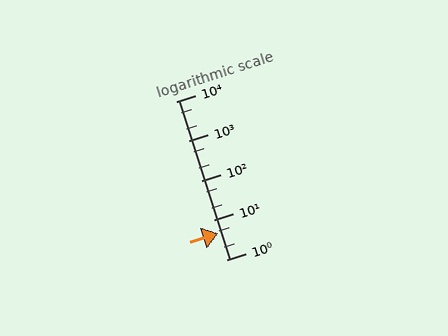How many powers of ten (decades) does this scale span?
The scale spans 4 decades, from 1 to 10000.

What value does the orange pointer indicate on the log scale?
The pointer indicates approximately 4.5.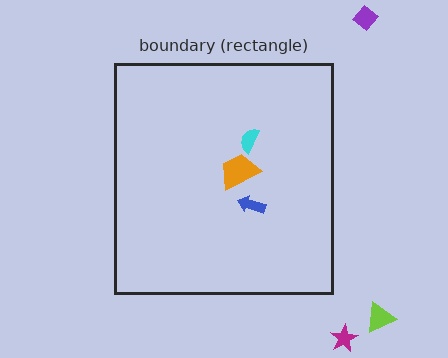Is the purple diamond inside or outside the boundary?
Outside.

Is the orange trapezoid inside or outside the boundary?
Inside.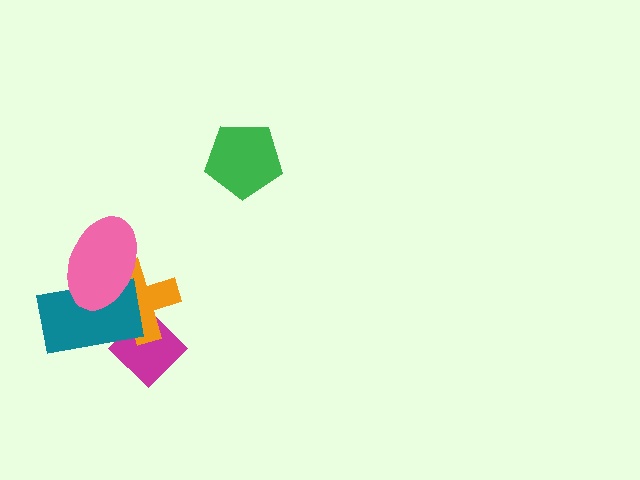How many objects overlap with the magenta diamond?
2 objects overlap with the magenta diamond.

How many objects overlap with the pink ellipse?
2 objects overlap with the pink ellipse.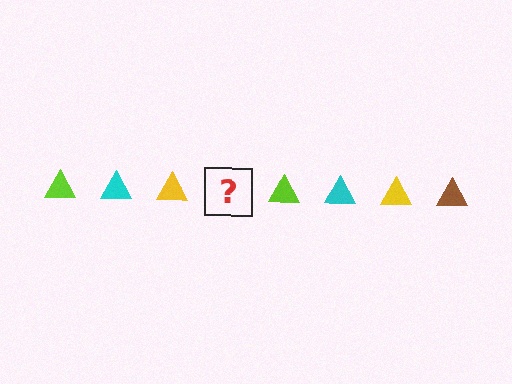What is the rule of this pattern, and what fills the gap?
The rule is that the pattern cycles through lime, cyan, yellow, brown triangles. The gap should be filled with a brown triangle.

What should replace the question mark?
The question mark should be replaced with a brown triangle.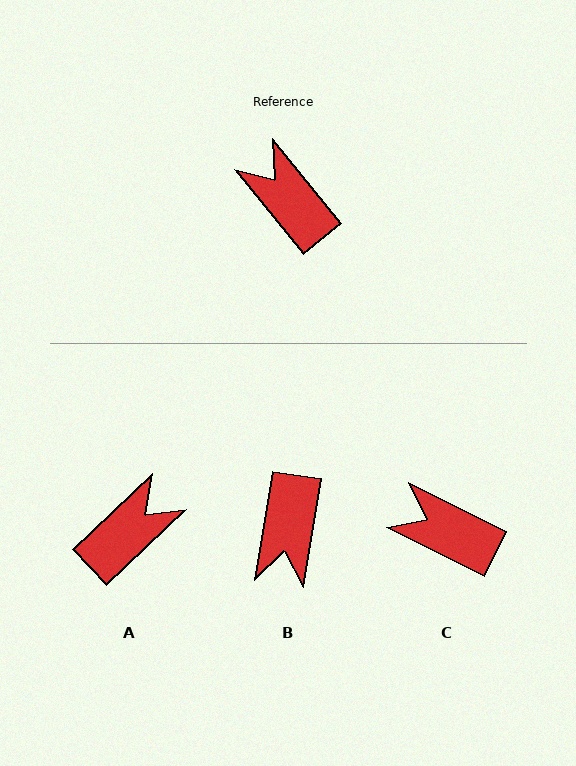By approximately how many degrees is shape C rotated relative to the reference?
Approximately 24 degrees counter-clockwise.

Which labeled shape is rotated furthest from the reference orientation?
B, about 132 degrees away.